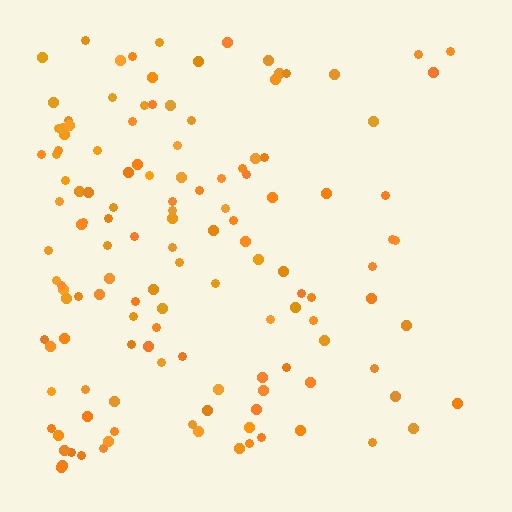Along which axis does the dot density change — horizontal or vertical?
Horizontal.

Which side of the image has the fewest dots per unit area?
The right.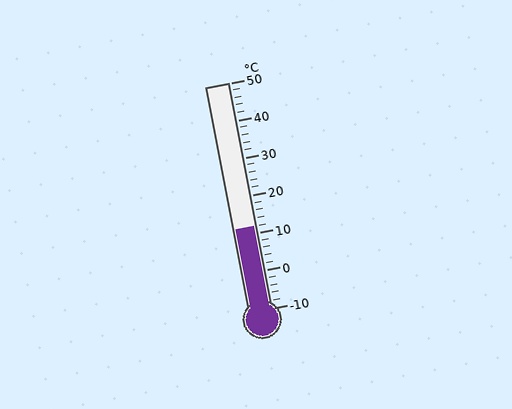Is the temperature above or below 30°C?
The temperature is below 30°C.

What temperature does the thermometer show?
The thermometer shows approximately 12°C.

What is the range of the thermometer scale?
The thermometer scale ranges from -10°C to 50°C.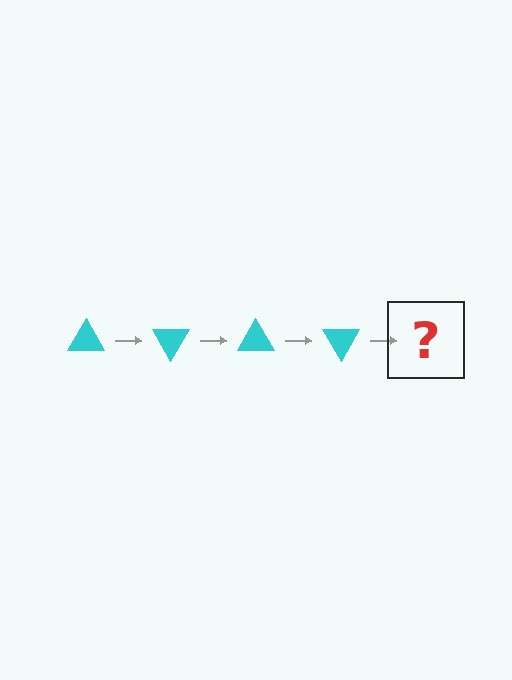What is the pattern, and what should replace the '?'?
The pattern is that the triangle rotates 60 degrees each step. The '?' should be a cyan triangle rotated 240 degrees.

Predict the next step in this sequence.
The next step is a cyan triangle rotated 240 degrees.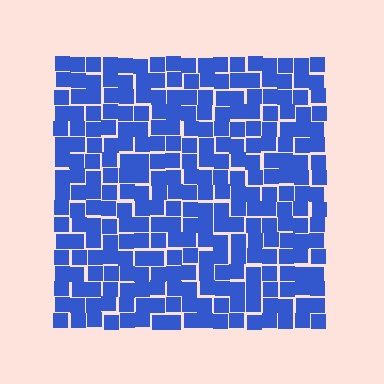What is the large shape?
The large shape is a square.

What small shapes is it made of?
It is made of small squares.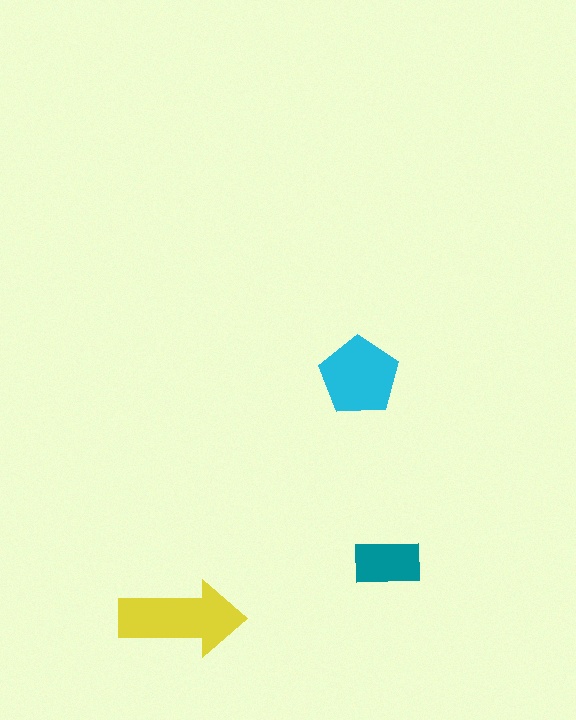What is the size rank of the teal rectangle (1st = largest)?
3rd.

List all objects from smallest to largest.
The teal rectangle, the cyan pentagon, the yellow arrow.